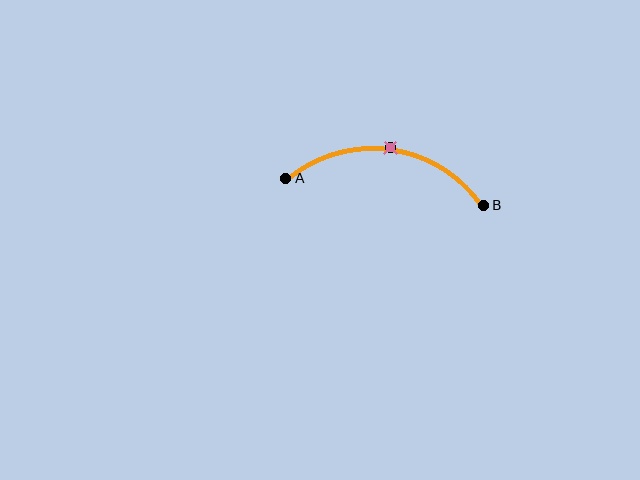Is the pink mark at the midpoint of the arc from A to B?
Yes. The pink mark lies on the arc at equal arc-length from both A and B — it is the arc midpoint.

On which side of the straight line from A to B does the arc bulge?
The arc bulges above the straight line connecting A and B.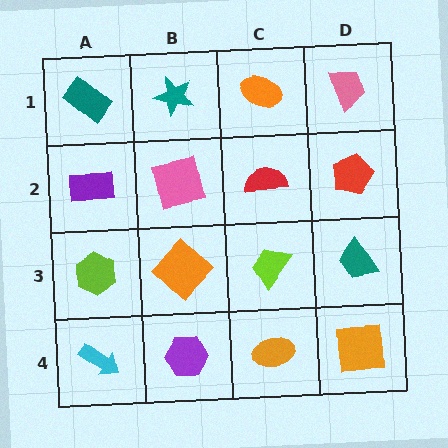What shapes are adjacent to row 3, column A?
A purple rectangle (row 2, column A), a cyan arrow (row 4, column A), an orange diamond (row 3, column B).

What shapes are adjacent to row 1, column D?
A red pentagon (row 2, column D), an orange ellipse (row 1, column C).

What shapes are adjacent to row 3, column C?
A red semicircle (row 2, column C), an orange ellipse (row 4, column C), an orange diamond (row 3, column B), a teal trapezoid (row 3, column D).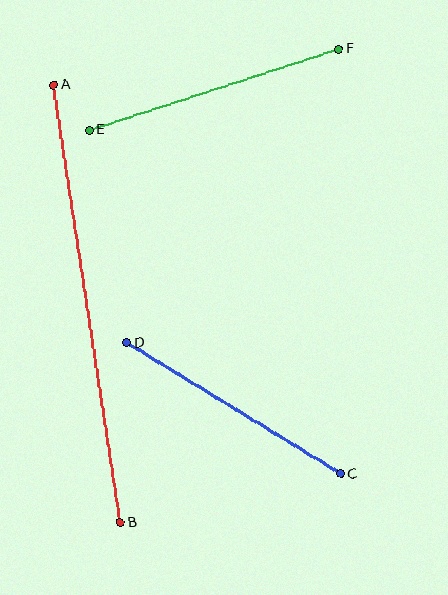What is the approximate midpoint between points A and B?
The midpoint is at approximately (87, 304) pixels.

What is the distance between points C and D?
The distance is approximately 251 pixels.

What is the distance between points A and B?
The distance is approximately 443 pixels.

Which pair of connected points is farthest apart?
Points A and B are farthest apart.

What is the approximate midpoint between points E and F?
The midpoint is at approximately (214, 89) pixels.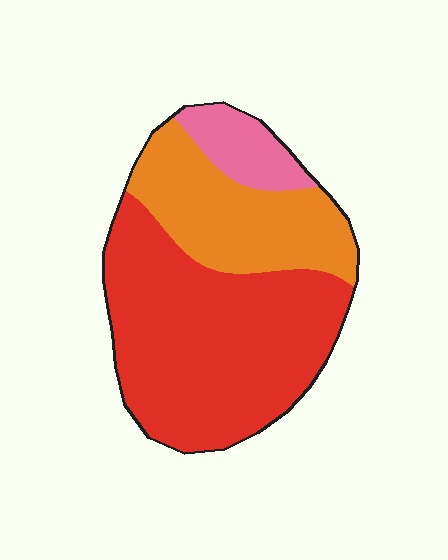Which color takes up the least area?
Pink, at roughly 10%.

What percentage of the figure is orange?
Orange covers about 30% of the figure.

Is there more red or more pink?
Red.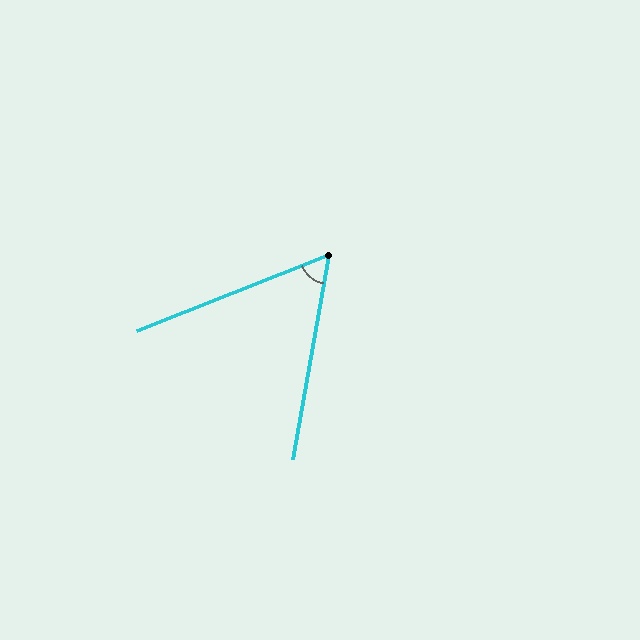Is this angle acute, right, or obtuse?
It is acute.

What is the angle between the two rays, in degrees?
Approximately 58 degrees.